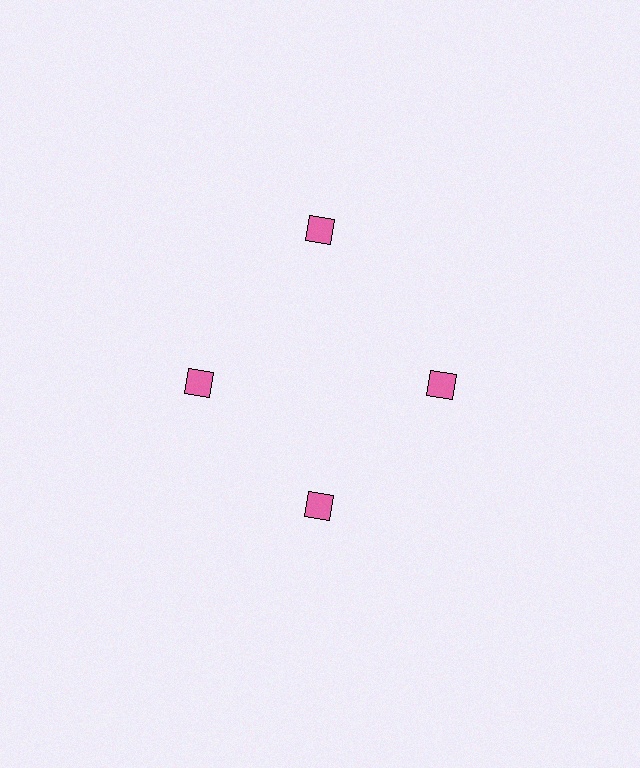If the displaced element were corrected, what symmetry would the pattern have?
It would have 4-fold rotational symmetry — the pattern would map onto itself every 90 degrees.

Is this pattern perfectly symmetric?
No. The 4 pink squares are arranged in a ring, but one element near the 12 o'clock position is pushed outward from the center, breaking the 4-fold rotational symmetry.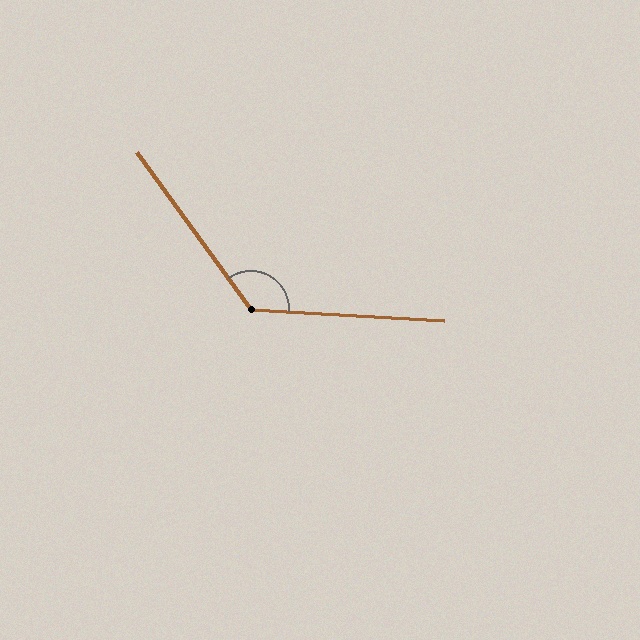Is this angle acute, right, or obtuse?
It is obtuse.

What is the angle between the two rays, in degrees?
Approximately 129 degrees.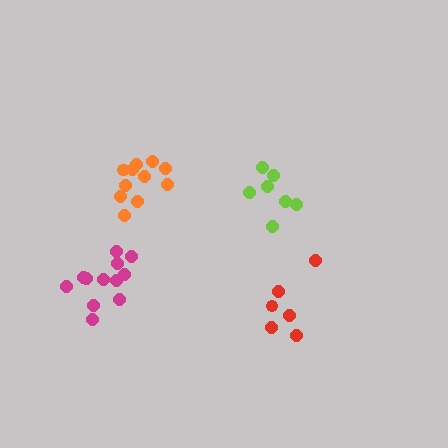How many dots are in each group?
Group 1: 11 dots, Group 2: 7 dots, Group 3: 6 dots, Group 4: 12 dots (36 total).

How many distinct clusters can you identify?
There are 4 distinct clusters.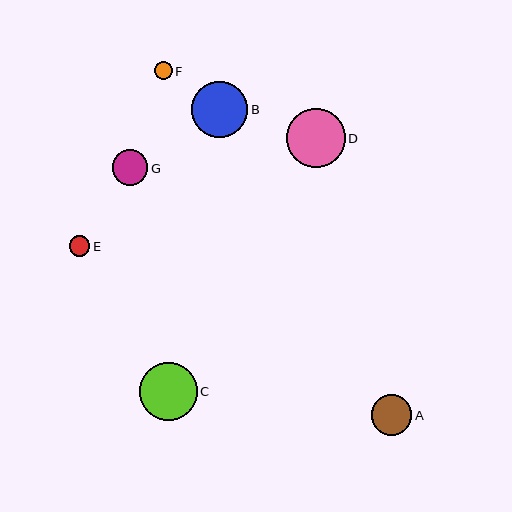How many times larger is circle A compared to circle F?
Circle A is approximately 2.2 times the size of circle F.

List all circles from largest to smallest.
From largest to smallest: D, C, B, A, G, E, F.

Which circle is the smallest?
Circle F is the smallest with a size of approximately 18 pixels.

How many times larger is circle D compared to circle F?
Circle D is approximately 3.2 times the size of circle F.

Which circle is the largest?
Circle D is the largest with a size of approximately 59 pixels.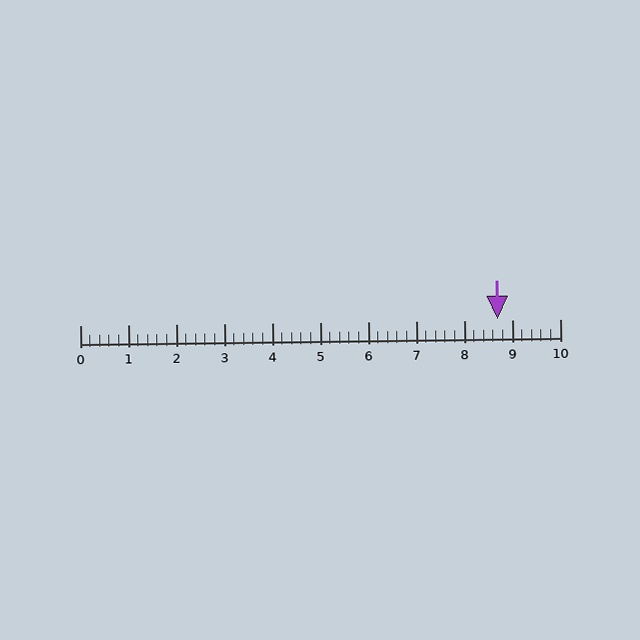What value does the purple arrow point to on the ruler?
The purple arrow points to approximately 8.7.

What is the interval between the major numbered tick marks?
The major tick marks are spaced 1 units apart.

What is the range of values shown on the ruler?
The ruler shows values from 0 to 10.